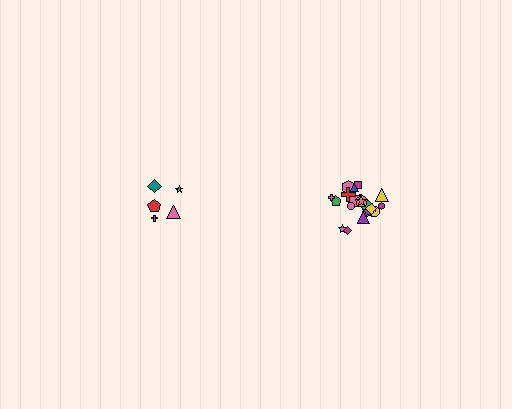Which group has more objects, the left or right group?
The right group.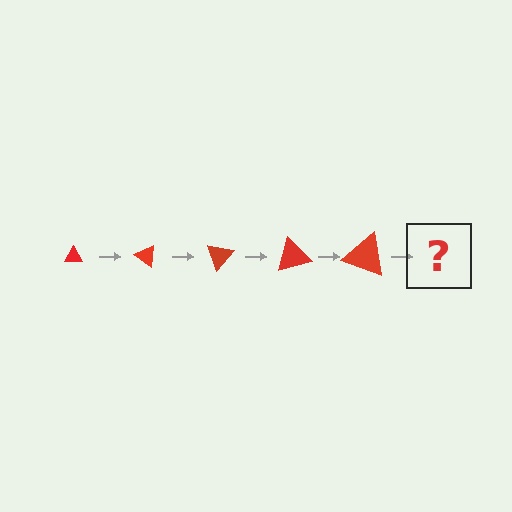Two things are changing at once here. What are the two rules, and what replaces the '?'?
The two rules are that the triangle grows larger each step and it rotates 35 degrees each step. The '?' should be a triangle, larger than the previous one and rotated 175 degrees from the start.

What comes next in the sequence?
The next element should be a triangle, larger than the previous one and rotated 175 degrees from the start.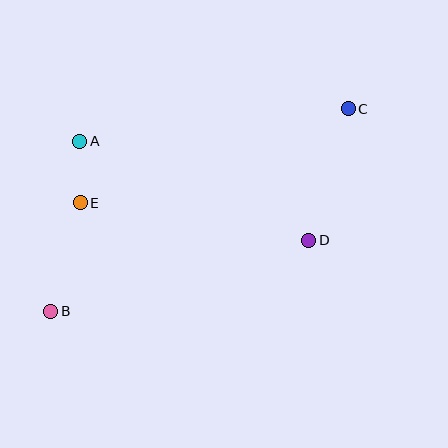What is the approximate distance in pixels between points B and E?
The distance between B and E is approximately 113 pixels.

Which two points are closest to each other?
Points A and E are closest to each other.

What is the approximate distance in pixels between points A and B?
The distance between A and B is approximately 173 pixels.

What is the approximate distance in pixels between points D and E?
The distance between D and E is approximately 231 pixels.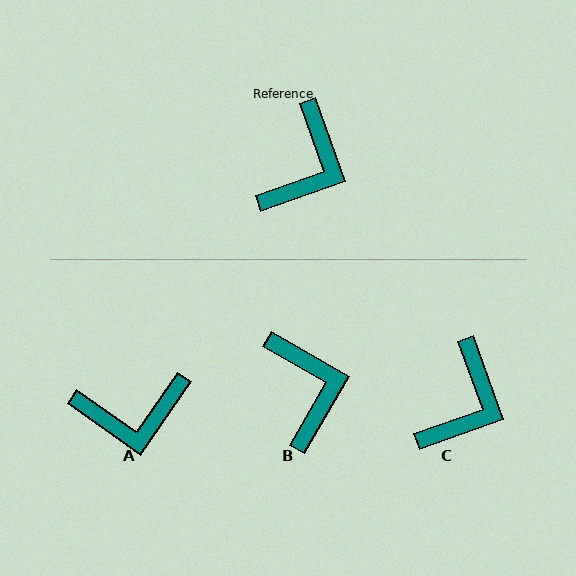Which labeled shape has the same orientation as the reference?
C.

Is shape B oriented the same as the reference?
No, it is off by about 41 degrees.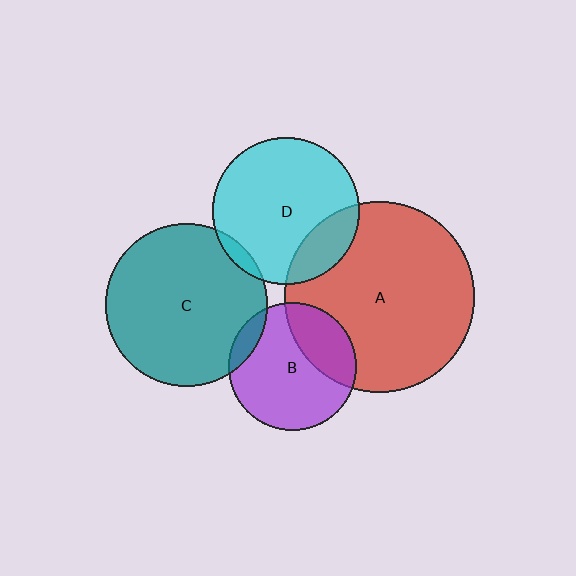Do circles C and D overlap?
Yes.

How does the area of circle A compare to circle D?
Approximately 1.7 times.